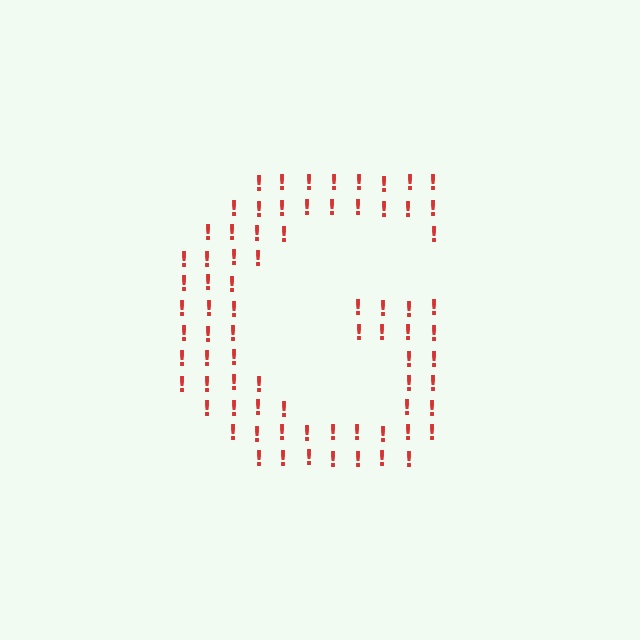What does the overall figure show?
The overall figure shows the letter G.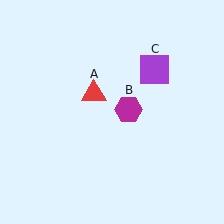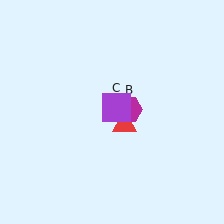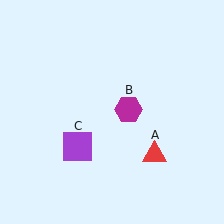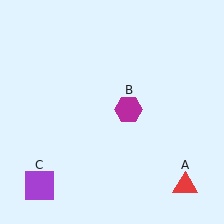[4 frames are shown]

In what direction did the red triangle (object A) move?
The red triangle (object A) moved down and to the right.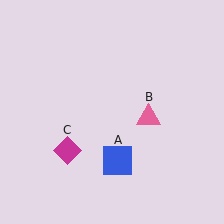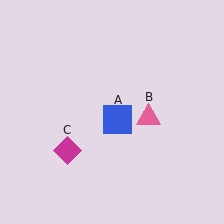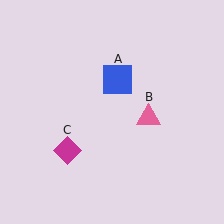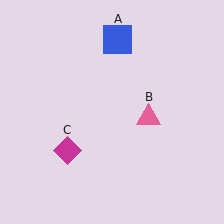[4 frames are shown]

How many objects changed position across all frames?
1 object changed position: blue square (object A).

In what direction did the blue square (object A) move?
The blue square (object A) moved up.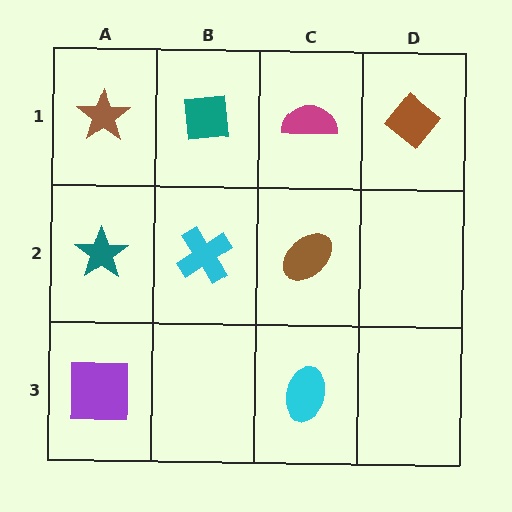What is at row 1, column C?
A magenta semicircle.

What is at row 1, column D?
A brown diamond.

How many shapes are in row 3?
2 shapes.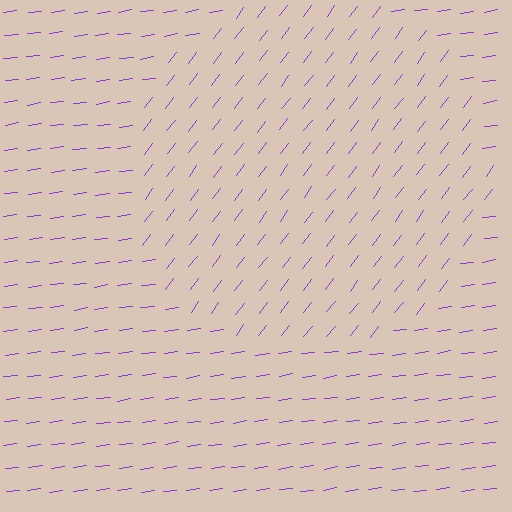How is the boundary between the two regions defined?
The boundary is defined purely by a change in line orientation (approximately 45 degrees difference). All lines are the same color and thickness.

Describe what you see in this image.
The image is filled with small purple line segments. A circle region in the image has lines oriented differently from the surrounding lines, creating a visible texture boundary.